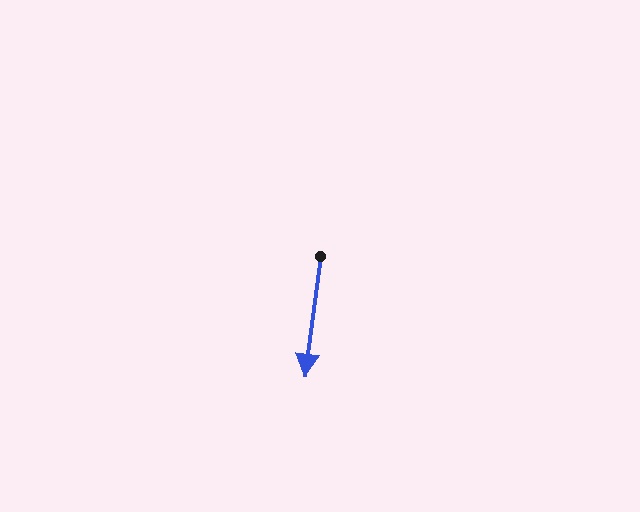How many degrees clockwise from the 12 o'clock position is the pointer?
Approximately 187 degrees.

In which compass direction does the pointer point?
South.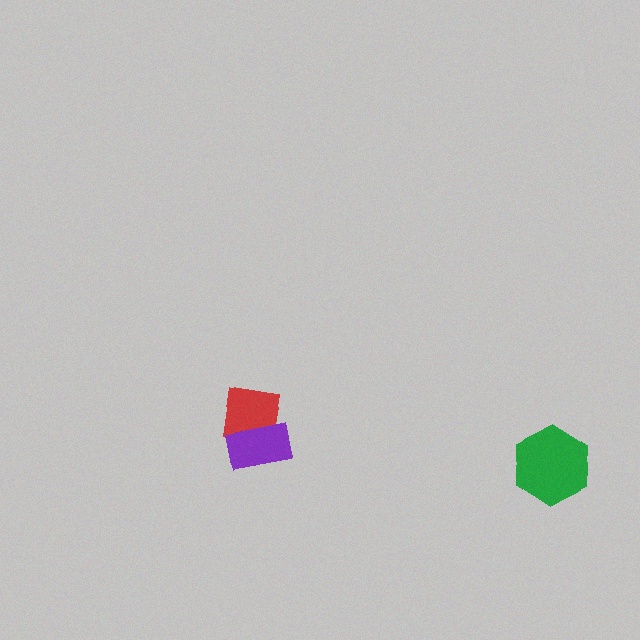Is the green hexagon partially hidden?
No, no other shape covers it.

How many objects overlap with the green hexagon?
0 objects overlap with the green hexagon.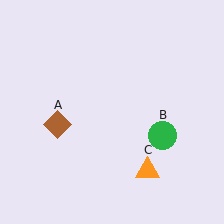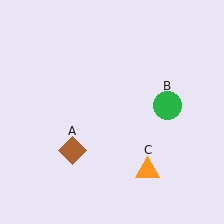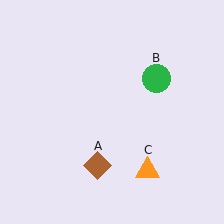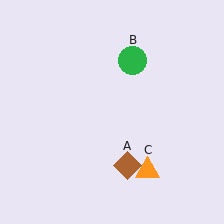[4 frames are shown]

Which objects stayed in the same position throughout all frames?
Orange triangle (object C) remained stationary.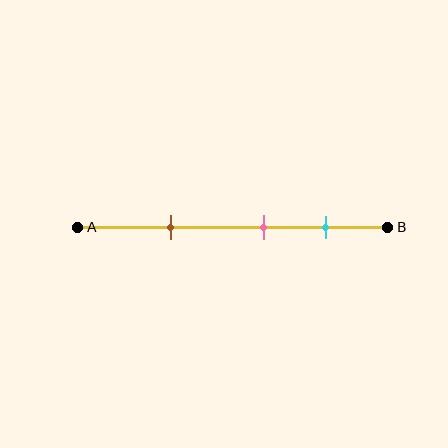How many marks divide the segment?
There are 3 marks dividing the segment.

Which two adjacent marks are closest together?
The pink and cyan marks are the closest adjacent pair.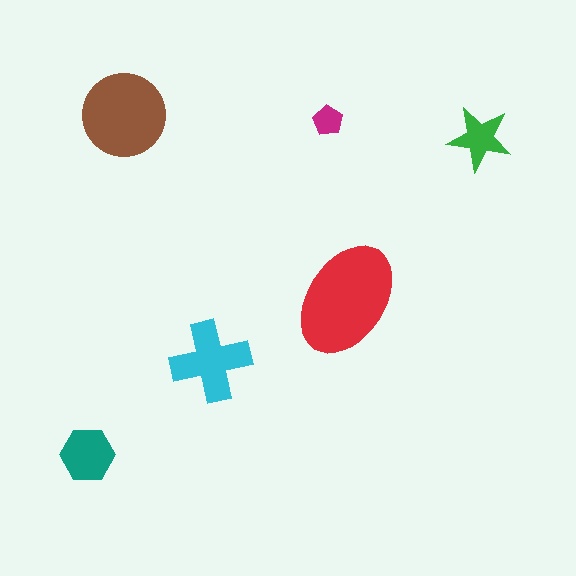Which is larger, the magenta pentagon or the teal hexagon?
The teal hexagon.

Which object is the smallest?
The magenta pentagon.